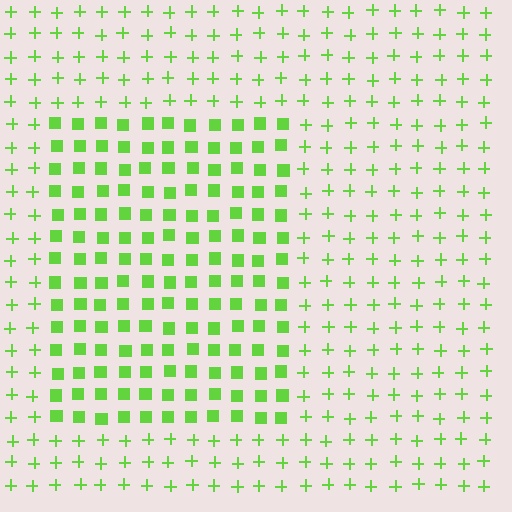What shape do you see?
I see a rectangle.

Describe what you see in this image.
The image is filled with small lime elements arranged in a uniform grid. A rectangle-shaped region contains squares, while the surrounding area contains plus signs. The boundary is defined purely by the change in element shape.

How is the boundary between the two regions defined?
The boundary is defined by a change in element shape: squares inside vs. plus signs outside. All elements share the same color and spacing.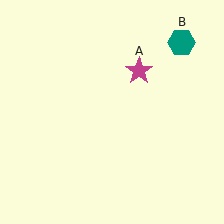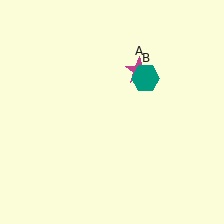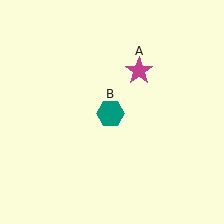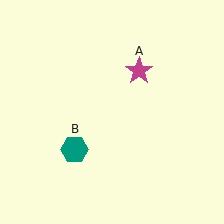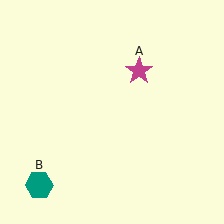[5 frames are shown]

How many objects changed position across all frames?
1 object changed position: teal hexagon (object B).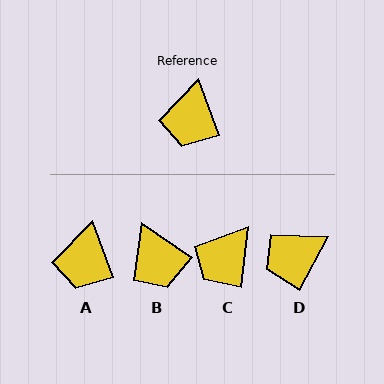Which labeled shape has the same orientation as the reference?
A.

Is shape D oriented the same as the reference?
No, it is off by about 48 degrees.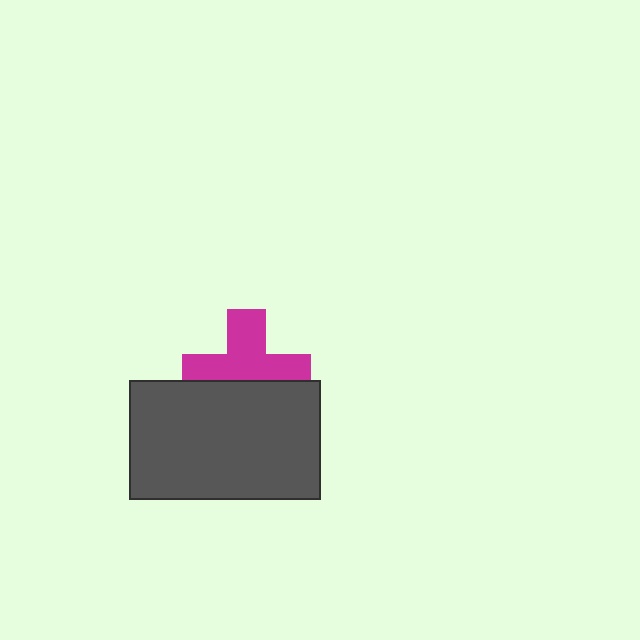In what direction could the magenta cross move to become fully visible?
The magenta cross could move up. That would shift it out from behind the dark gray rectangle entirely.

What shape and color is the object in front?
The object in front is a dark gray rectangle.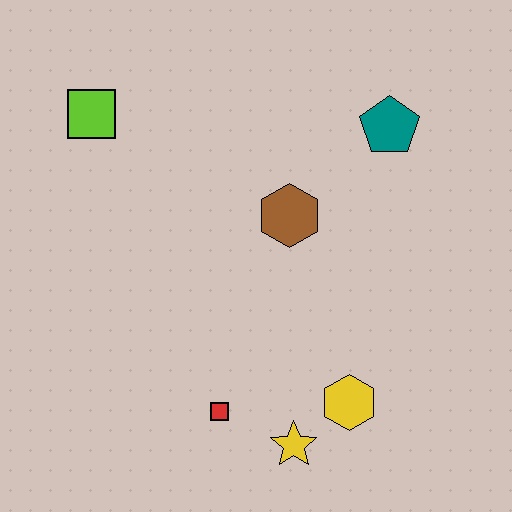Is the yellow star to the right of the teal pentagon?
No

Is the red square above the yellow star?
Yes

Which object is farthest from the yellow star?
The lime square is farthest from the yellow star.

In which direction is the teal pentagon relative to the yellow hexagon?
The teal pentagon is above the yellow hexagon.